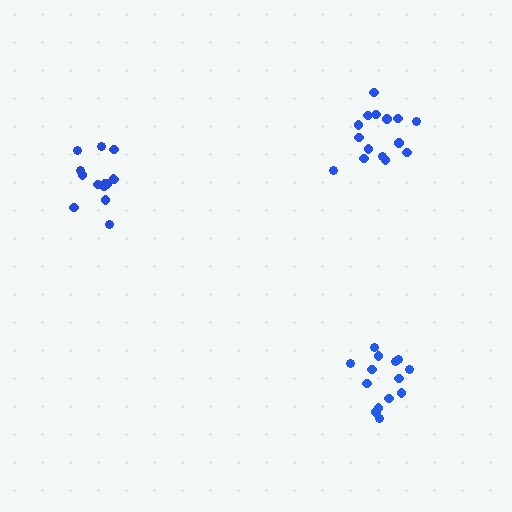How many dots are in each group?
Group 1: 15 dots, Group 2: 14 dots, Group 3: 14 dots (43 total).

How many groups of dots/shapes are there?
There are 3 groups.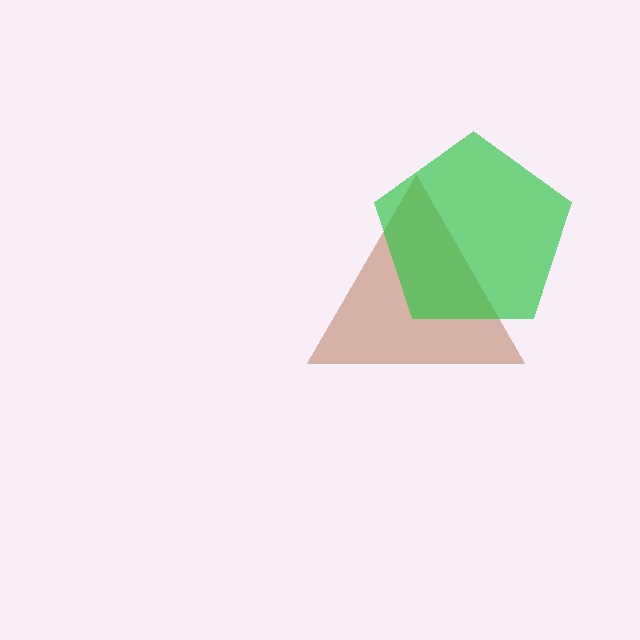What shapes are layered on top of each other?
The layered shapes are: a brown triangle, a green pentagon.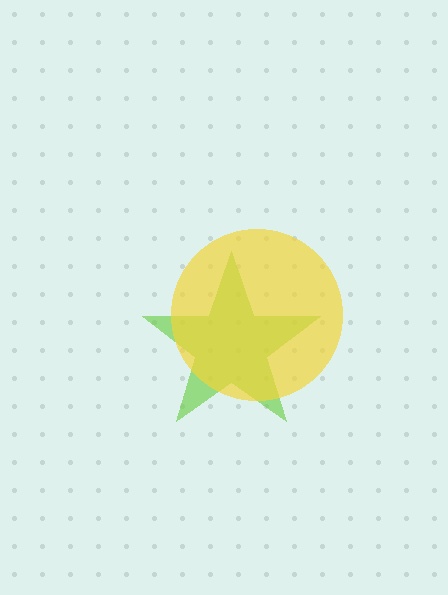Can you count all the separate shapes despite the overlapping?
Yes, there are 2 separate shapes.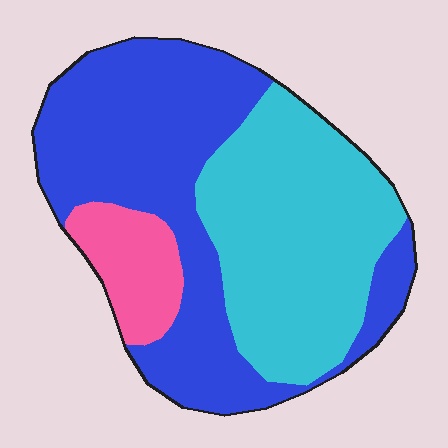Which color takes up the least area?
Pink, at roughly 10%.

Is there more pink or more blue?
Blue.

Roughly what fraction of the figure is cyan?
Cyan takes up between a third and a half of the figure.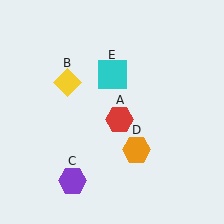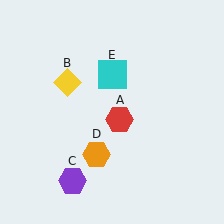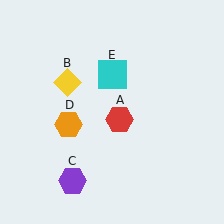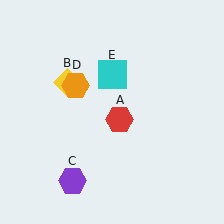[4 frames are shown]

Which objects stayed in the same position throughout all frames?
Red hexagon (object A) and yellow diamond (object B) and purple hexagon (object C) and cyan square (object E) remained stationary.